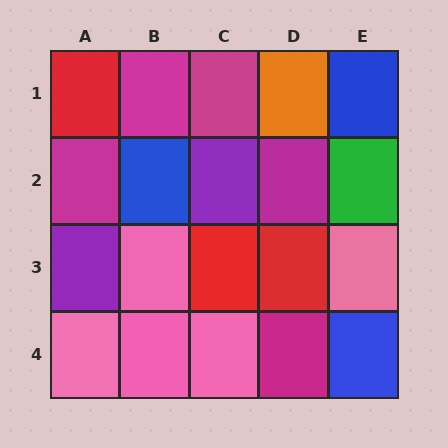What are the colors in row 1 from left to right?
Red, magenta, magenta, orange, blue.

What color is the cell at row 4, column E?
Blue.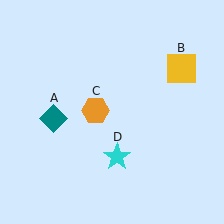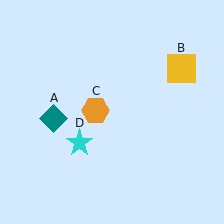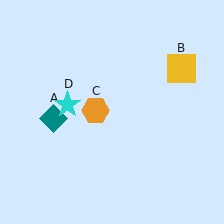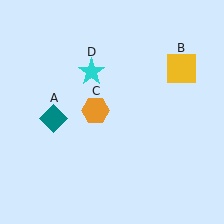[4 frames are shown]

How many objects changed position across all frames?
1 object changed position: cyan star (object D).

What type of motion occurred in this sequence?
The cyan star (object D) rotated clockwise around the center of the scene.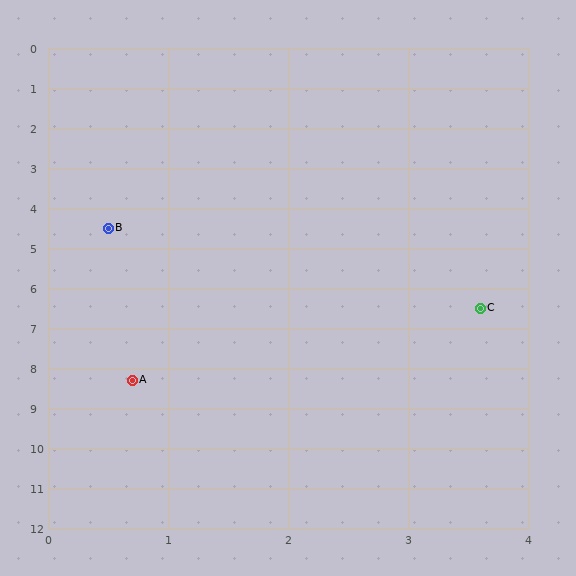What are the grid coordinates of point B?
Point B is at approximately (0.5, 4.5).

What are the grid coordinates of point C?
Point C is at approximately (3.6, 6.5).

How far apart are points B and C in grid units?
Points B and C are about 3.7 grid units apart.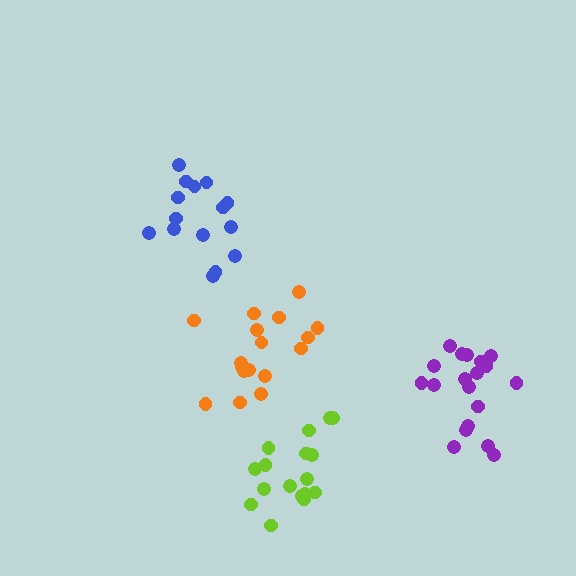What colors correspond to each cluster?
The clusters are colored: blue, lime, purple, orange.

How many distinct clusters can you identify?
There are 4 distinct clusters.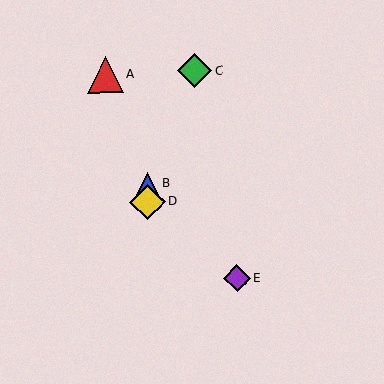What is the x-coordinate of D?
Object D is at x≈148.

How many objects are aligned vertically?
2 objects (B, D) are aligned vertically.